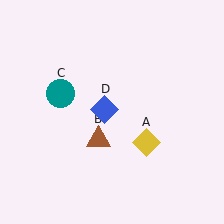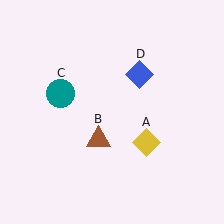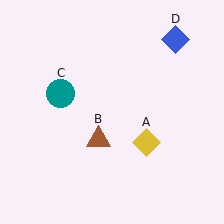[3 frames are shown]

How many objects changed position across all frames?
1 object changed position: blue diamond (object D).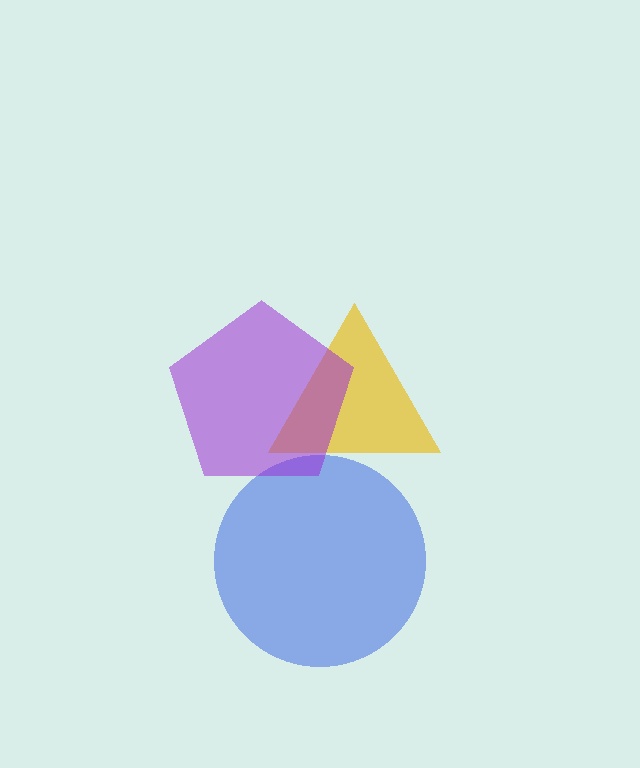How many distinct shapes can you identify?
There are 3 distinct shapes: a yellow triangle, a blue circle, a purple pentagon.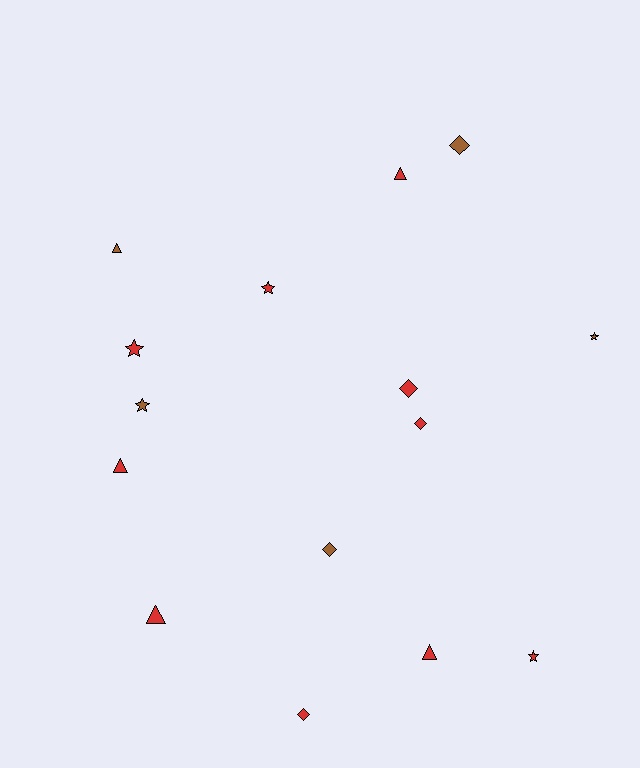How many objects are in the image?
There are 15 objects.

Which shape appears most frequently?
Star, with 5 objects.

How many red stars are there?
There are 3 red stars.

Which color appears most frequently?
Red, with 10 objects.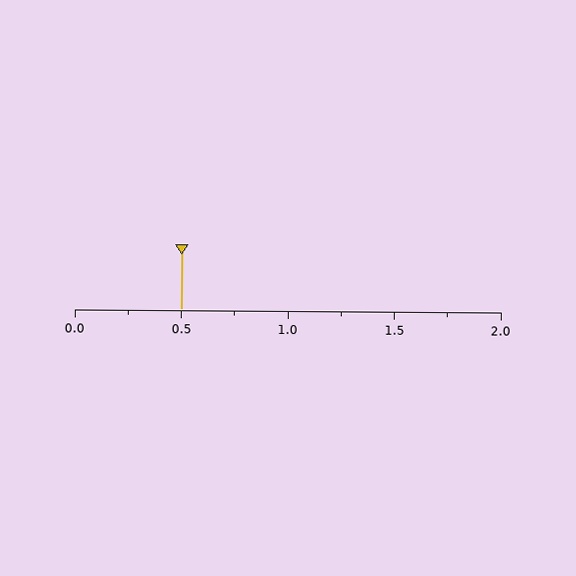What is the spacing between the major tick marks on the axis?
The major ticks are spaced 0.5 apart.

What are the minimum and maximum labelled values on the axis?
The axis runs from 0.0 to 2.0.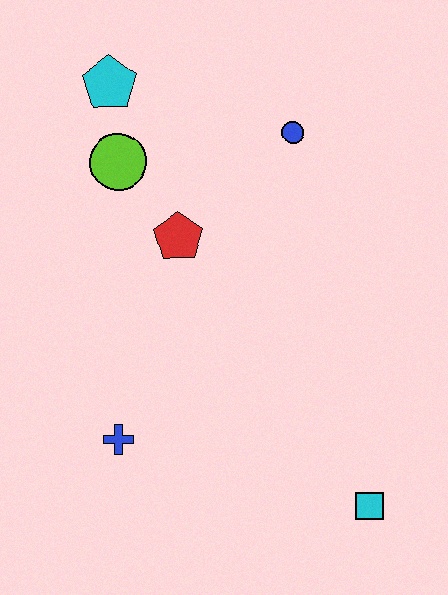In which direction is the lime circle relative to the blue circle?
The lime circle is to the left of the blue circle.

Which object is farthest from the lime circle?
The cyan square is farthest from the lime circle.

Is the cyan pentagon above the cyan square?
Yes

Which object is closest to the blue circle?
The red pentagon is closest to the blue circle.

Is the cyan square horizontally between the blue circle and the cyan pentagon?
No